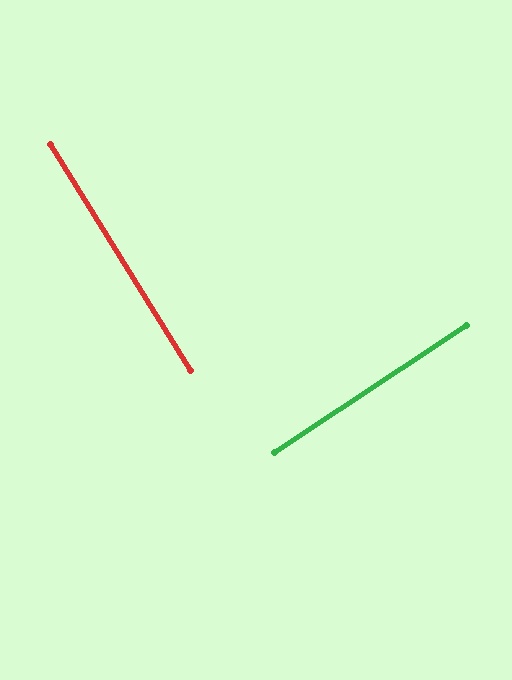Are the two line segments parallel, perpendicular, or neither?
Perpendicular — they meet at approximately 88°.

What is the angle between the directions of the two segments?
Approximately 88 degrees.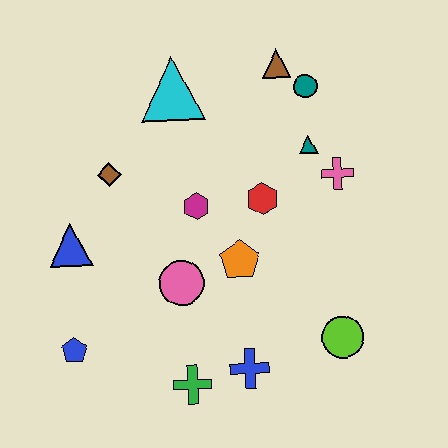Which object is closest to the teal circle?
The brown triangle is closest to the teal circle.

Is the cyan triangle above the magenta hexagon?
Yes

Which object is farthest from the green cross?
The brown triangle is farthest from the green cross.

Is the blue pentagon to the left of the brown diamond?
Yes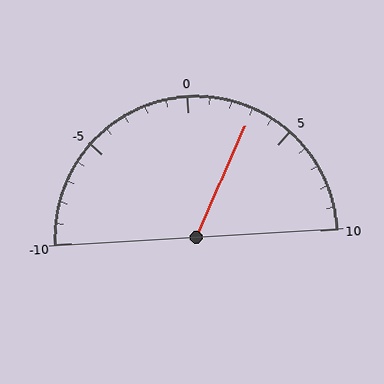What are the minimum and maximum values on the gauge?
The gauge ranges from -10 to 10.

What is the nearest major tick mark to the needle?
The nearest major tick mark is 5.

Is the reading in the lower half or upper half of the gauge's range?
The reading is in the upper half of the range (-10 to 10).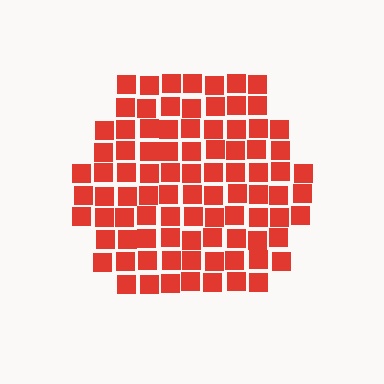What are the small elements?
The small elements are squares.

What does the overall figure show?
The overall figure shows a hexagon.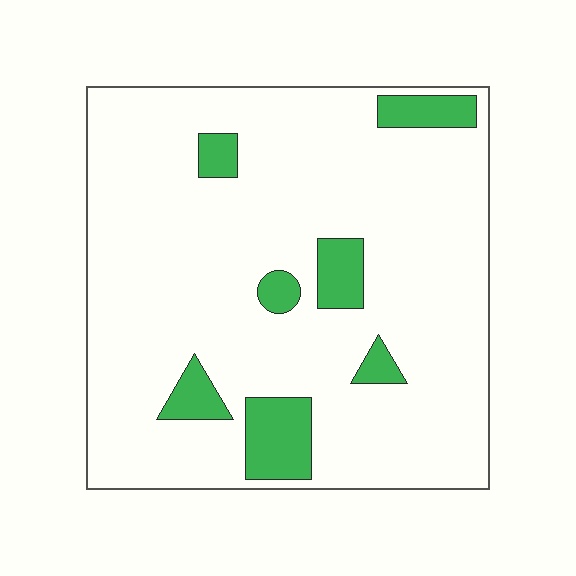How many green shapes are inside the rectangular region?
7.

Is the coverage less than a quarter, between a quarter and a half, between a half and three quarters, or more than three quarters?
Less than a quarter.